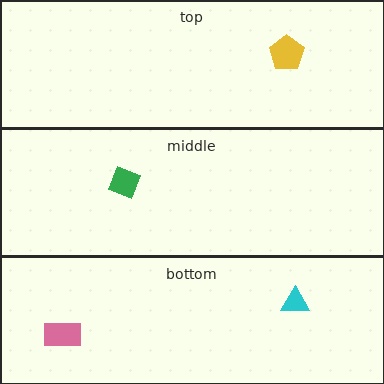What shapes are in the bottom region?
The pink rectangle, the cyan triangle.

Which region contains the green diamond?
The middle region.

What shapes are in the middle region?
The green diamond.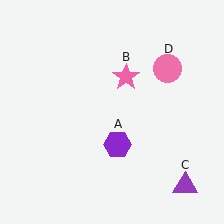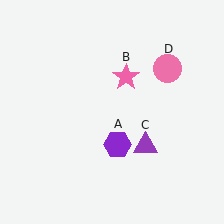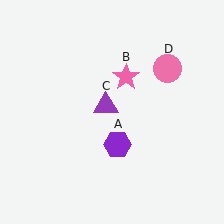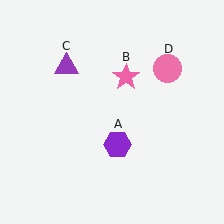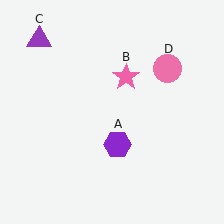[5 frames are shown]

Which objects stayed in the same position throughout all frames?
Purple hexagon (object A) and pink star (object B) and pink circle (object D) remained stationary.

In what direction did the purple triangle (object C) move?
The purple triangle (object C) moved up and to the left.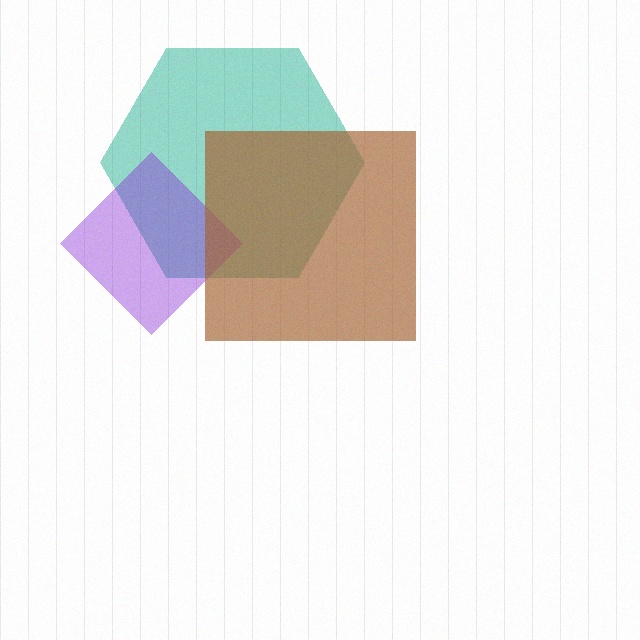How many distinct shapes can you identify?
There are 3 distinct shapes: a teal hexagon, a purple diamond, a brown square.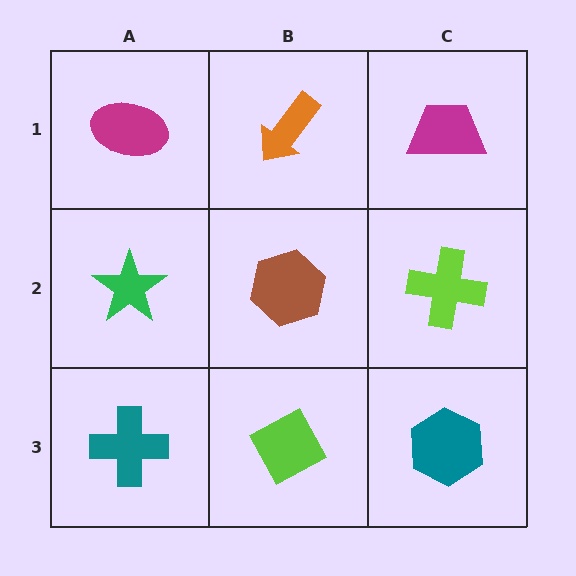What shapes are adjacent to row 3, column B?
A brown hexagon (row 2, column B), a teal cross (row 3, column A), a teal hexagon (row 3, column C).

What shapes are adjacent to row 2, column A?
A magenta ellipse (row 1, column A), a teal cross (row 3, column A), a brown hexagon (row 2, column B).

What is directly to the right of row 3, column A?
A lime diamond.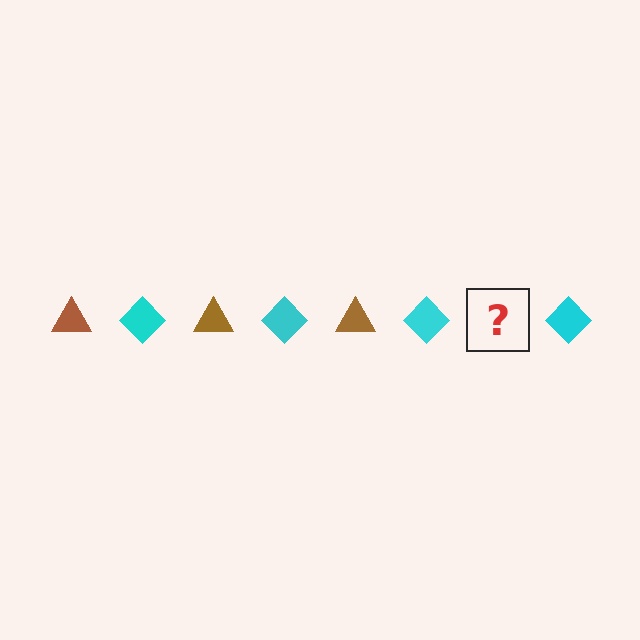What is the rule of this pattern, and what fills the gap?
The rule is that the pattern alternates between brown triangle and cyan diamond. The gap should be filled with a brown triangle.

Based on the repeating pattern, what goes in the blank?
The blank should be a brown triangle.